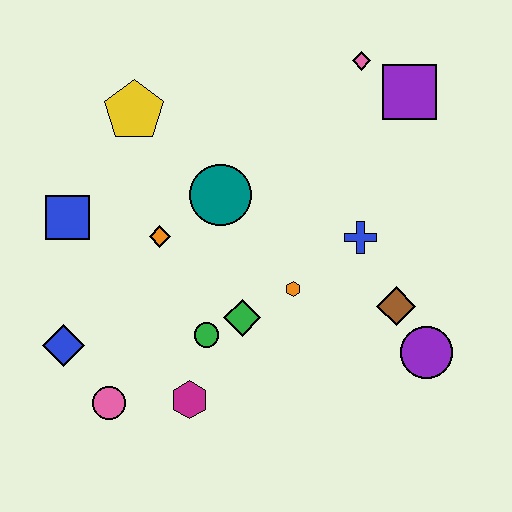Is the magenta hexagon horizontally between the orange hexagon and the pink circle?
Yes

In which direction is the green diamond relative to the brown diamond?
The green diamond is to the left of the brown diamond.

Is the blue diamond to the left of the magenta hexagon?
Yes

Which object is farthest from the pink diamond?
The pink circle is farthest from the pink diamond.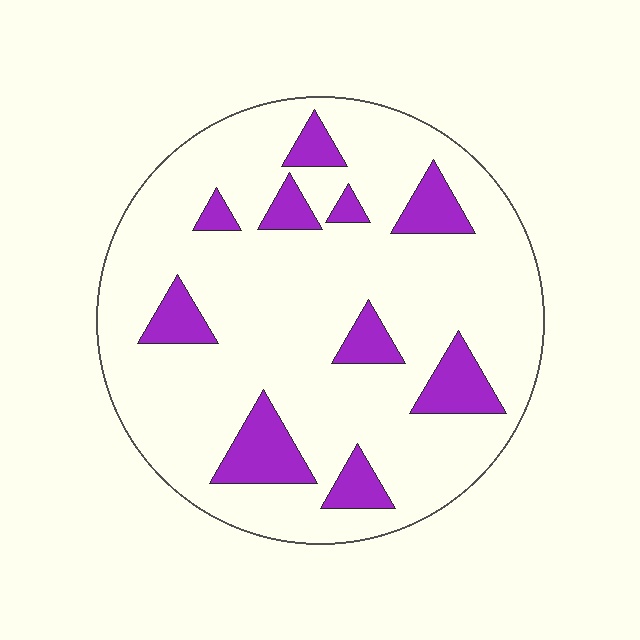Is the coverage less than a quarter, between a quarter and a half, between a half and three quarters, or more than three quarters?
Less than a quarter.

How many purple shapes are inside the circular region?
10.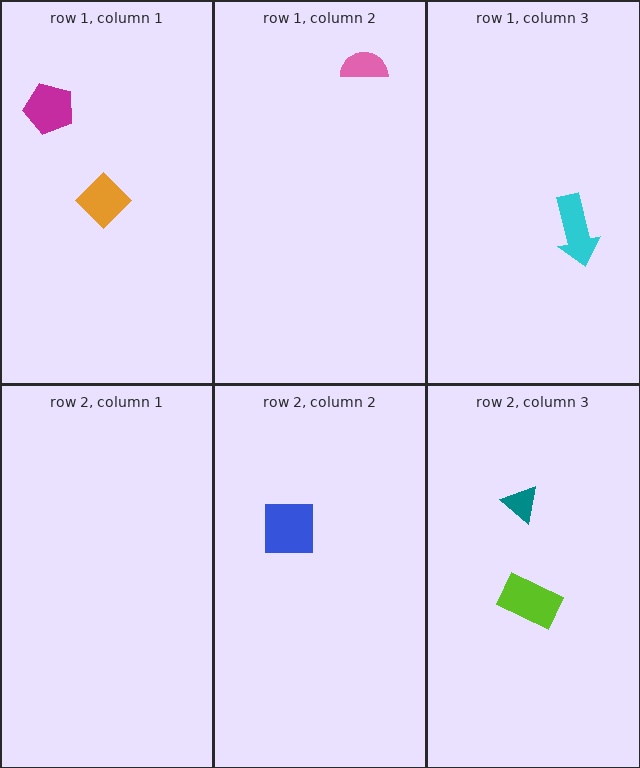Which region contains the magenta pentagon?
The row 1, column 1 region.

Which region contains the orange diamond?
The row 1, column 1 region.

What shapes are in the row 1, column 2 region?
The pink semicircle.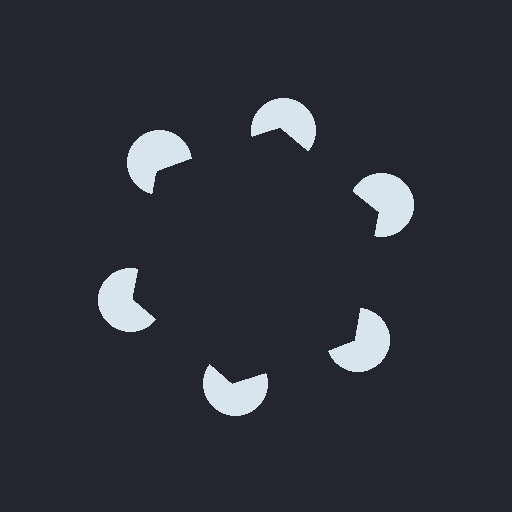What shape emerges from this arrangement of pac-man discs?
An illusory hexagon — its edges are inferred from the aligned wedge cuts in the pac-man discs, not physically drawn.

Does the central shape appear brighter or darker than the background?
It typically appears slightly darker than the background, even though no actual brightness change is drawn.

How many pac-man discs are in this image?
There are 6 — one at each vertex of the illusory hexagon.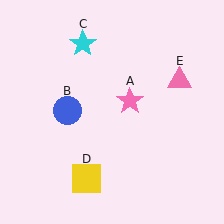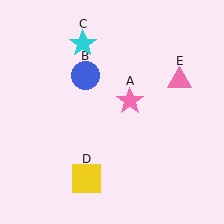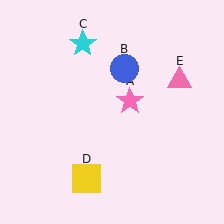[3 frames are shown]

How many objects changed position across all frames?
1 object changed position: blue circle (object B).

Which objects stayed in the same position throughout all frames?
Pink star (object A) and cyan star (object C) and yellow square (object D) and pink triangle (object E) remained stationary.